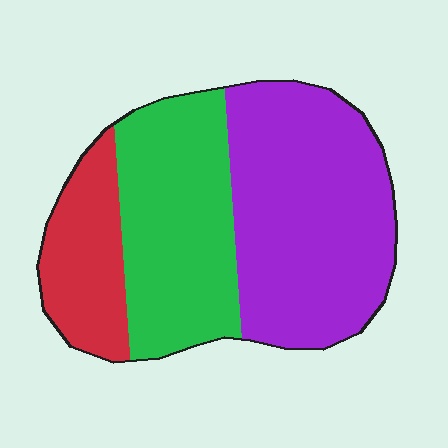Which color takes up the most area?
Purple, at roughly 45%.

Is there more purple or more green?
Purple.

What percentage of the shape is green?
Green takes up about one third (1/3) of the shape.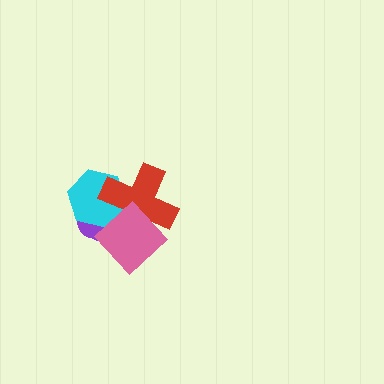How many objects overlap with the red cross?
3 objects overlap with the red cross.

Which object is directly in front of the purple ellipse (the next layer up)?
The cyan hexagon is directly in front of the purple ellipse.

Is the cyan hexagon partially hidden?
Yes, it is partially covered by another shape.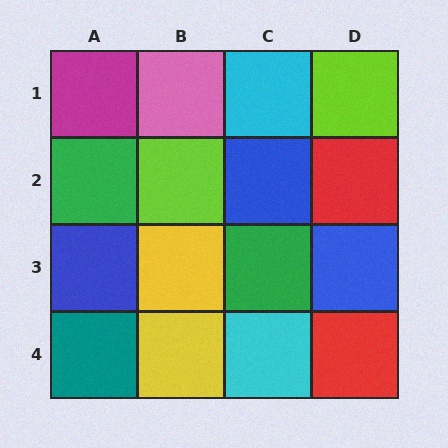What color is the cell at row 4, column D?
Red.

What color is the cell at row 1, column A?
Magenta.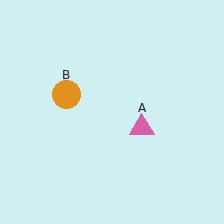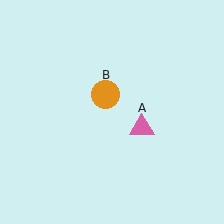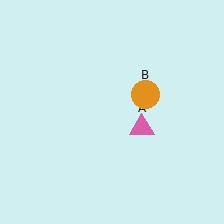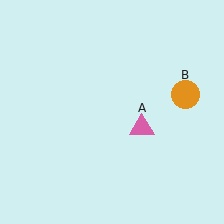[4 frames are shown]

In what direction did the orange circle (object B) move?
The orange circle (object B) moved right.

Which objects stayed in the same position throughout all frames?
Pink triangle (object A) remained stationary.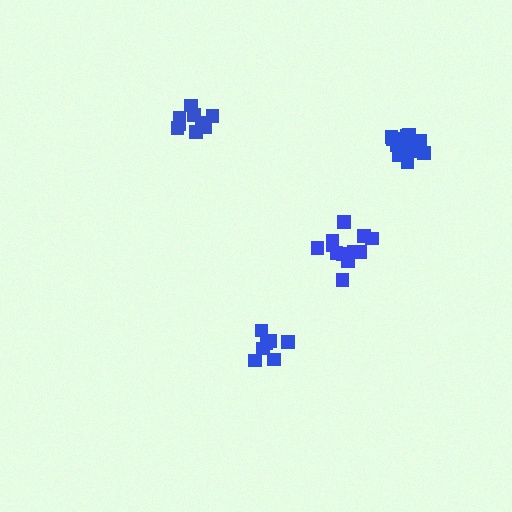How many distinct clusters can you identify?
There are 4 distinct clusters.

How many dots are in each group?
Group 1: 11 dots, Group 2: 9 dots, Group 3: 7 dots, Group 4: 12 dots (39 total).